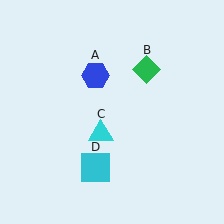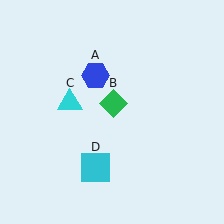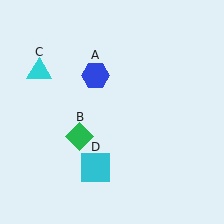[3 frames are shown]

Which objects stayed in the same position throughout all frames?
Blue hexagon (object A) and cyan square (object D) remained stationary.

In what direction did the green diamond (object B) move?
The green diamond (object B) moved down and to the left.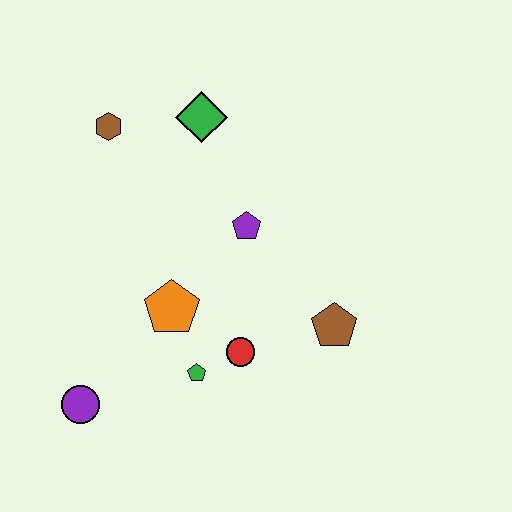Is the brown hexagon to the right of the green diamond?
No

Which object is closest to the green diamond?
The brown hexagon is closest to the green diamond.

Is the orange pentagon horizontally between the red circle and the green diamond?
No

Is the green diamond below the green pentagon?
No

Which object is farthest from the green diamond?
The purple circle is farthest from the green diamond.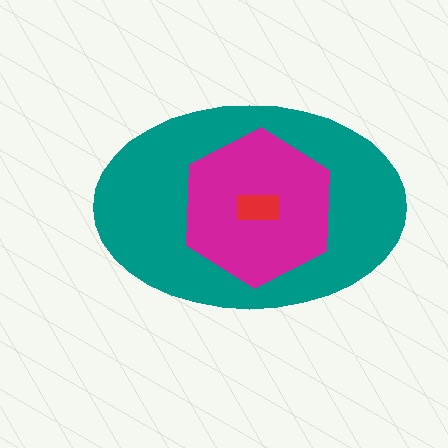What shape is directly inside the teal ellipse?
The magenta hexagon.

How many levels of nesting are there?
3.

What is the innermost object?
The red rectangle.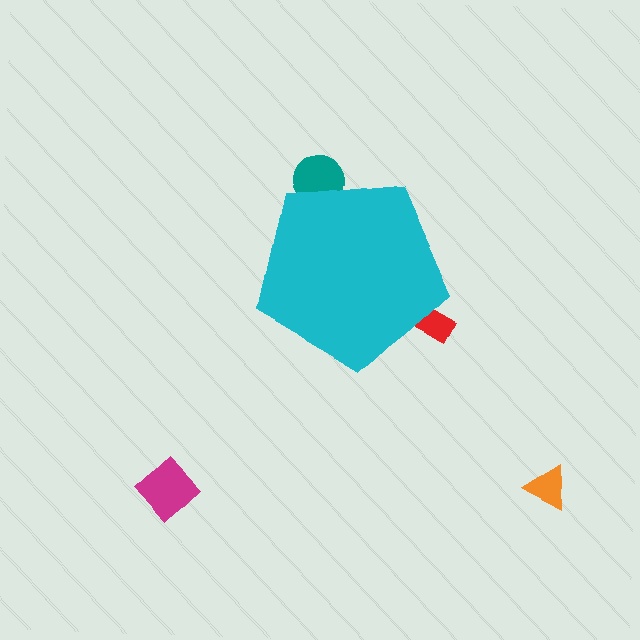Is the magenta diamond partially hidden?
No, the magenta diamond is fully visible.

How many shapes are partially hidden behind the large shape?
2 shapes are partially hidden.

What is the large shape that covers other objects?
A cyan pentagon.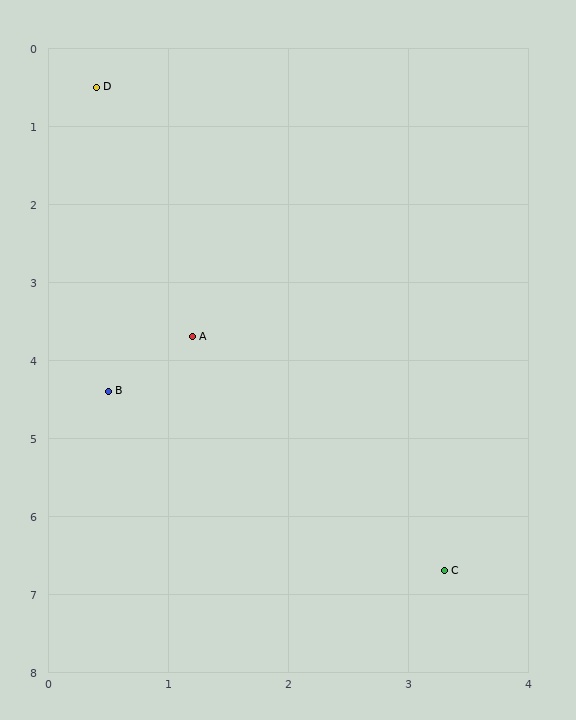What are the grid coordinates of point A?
Point A is at approximately (1.2, 3.7).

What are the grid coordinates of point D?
Point D is at approximately (0.4, 0.5).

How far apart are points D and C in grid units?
Points D and C are about 6.8 grid units apart.